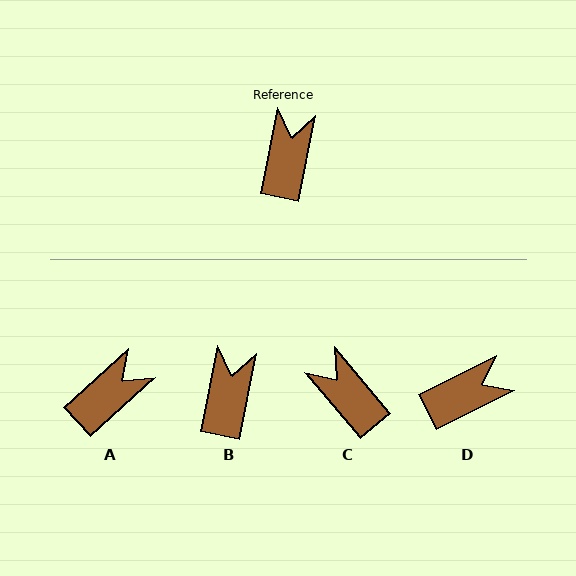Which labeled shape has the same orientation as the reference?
B.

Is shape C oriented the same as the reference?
No, it is off by about 52 degrees.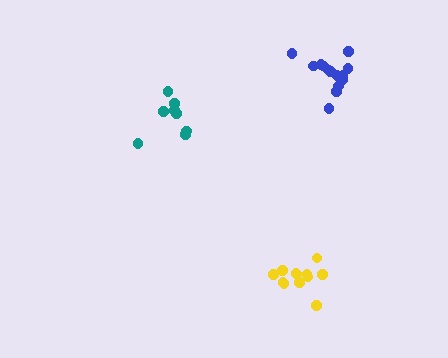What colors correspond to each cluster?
The clusters are colored: teal, blue, yellow.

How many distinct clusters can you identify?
There are 3 distinct clusters.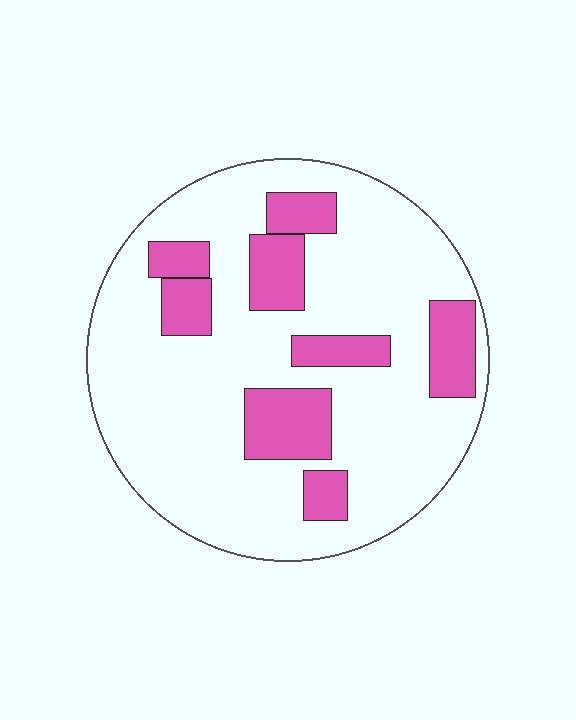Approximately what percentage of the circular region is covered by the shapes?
Approximately 25%.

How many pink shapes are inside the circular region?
8.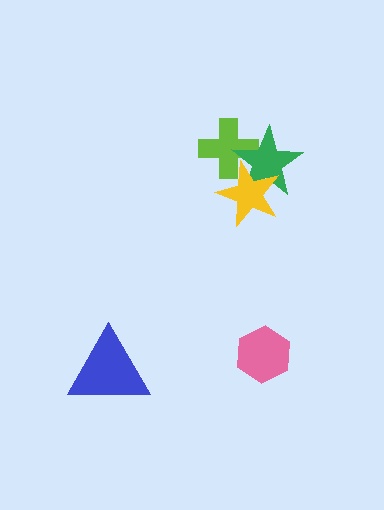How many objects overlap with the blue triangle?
0 objects overlap with the blue triangle.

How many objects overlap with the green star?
2 objects overlap with the green star.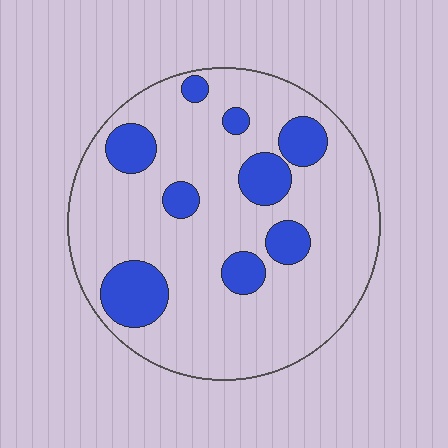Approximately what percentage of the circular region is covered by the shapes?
Approximately 20%.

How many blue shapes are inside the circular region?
9.